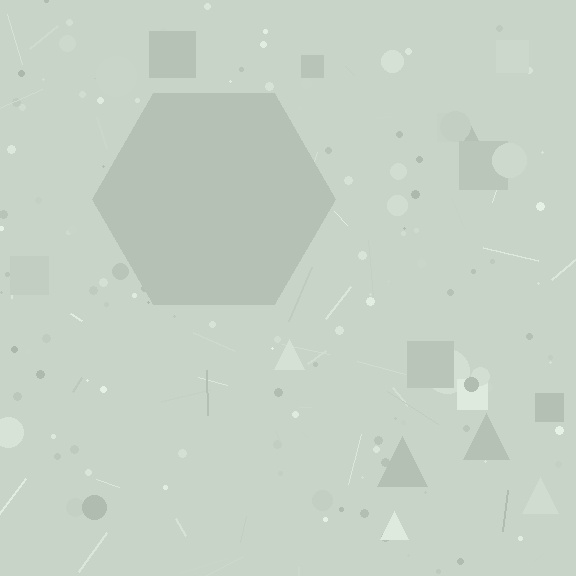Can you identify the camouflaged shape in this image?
The camouflaged shape is a hexagon.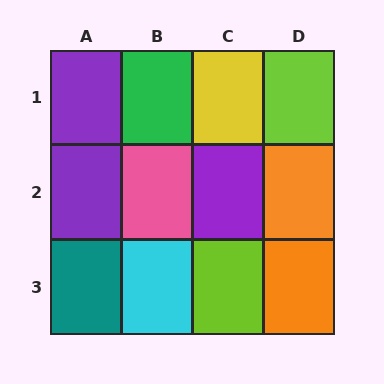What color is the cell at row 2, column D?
Orange.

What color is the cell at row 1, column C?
Yellow.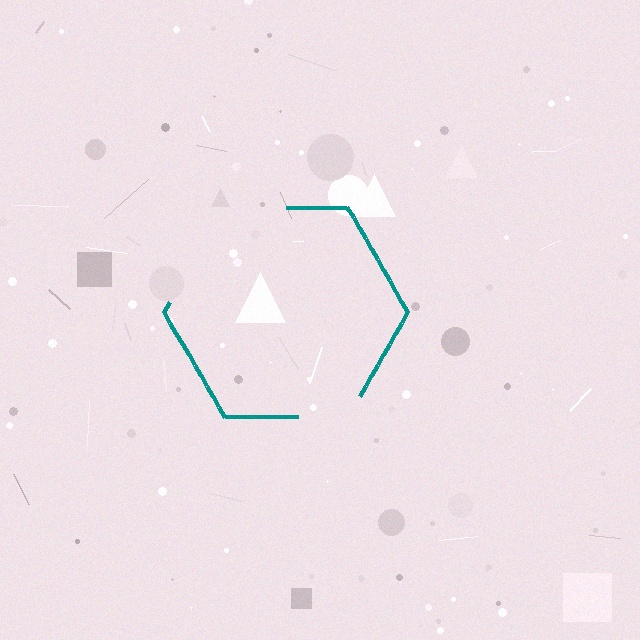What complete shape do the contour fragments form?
The contour fragments form a hexagon.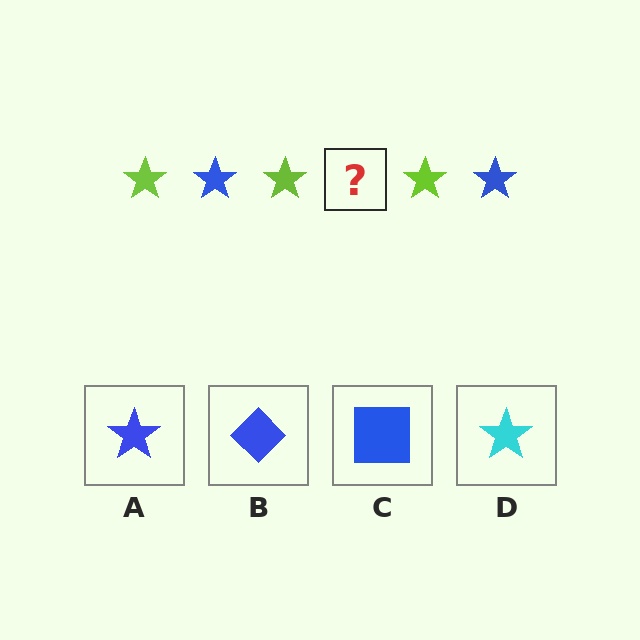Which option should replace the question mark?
Option A.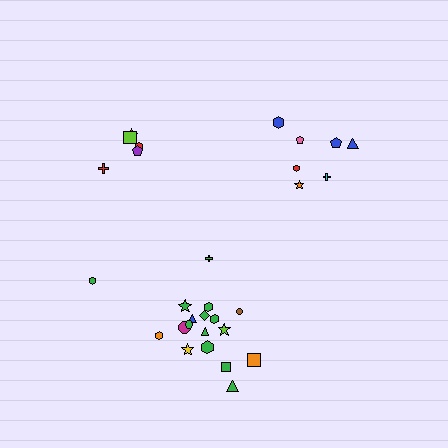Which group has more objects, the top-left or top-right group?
The top-right group.